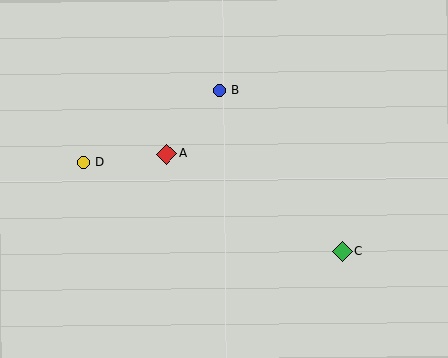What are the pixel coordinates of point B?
Point B is at (219, 90).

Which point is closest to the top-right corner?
Point B is closest to the top-right corner.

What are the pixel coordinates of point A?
Point A is at (166, 154).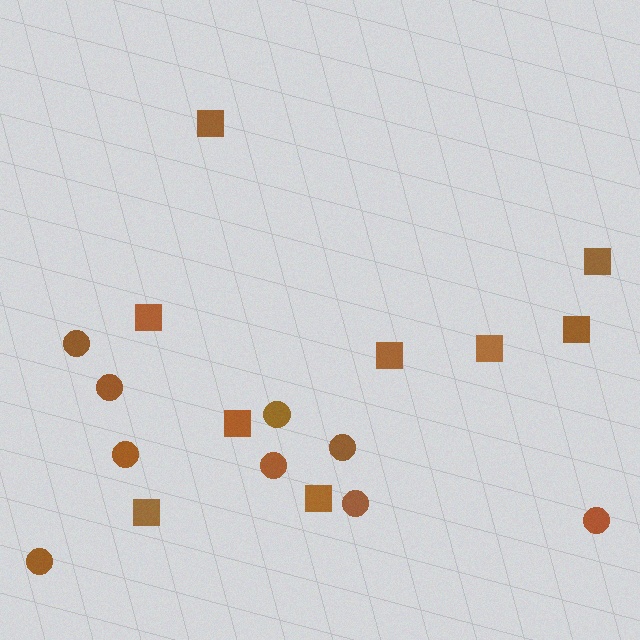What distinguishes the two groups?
There are 2 groups: one group of squares (9) and one group of circles (9).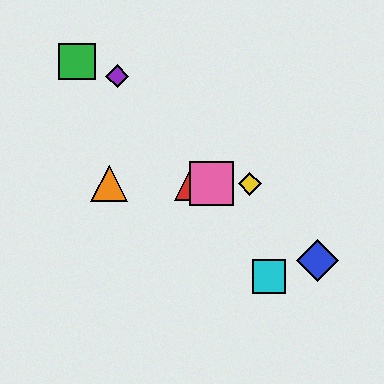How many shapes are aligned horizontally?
4 shapes (the red triangle, the yellow diamond, the orange triangle, the pink square) are aligned horizontally.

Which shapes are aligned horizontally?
The red triangle, the yellow diamond, the orange triangle, the pink square are aligned horizontally.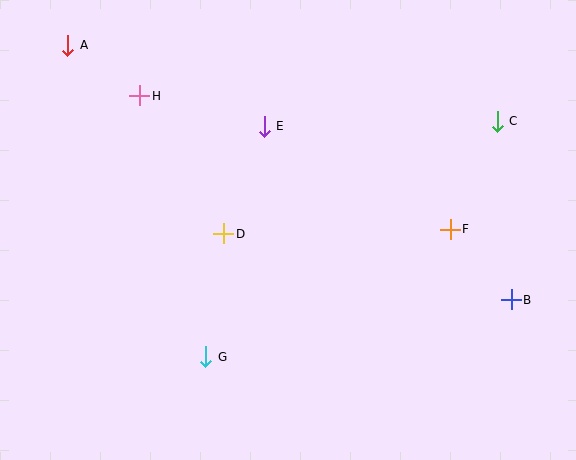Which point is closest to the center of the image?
Point D at (224, 234) is closest to the center.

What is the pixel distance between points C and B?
The distance between C and B is 179 pixels.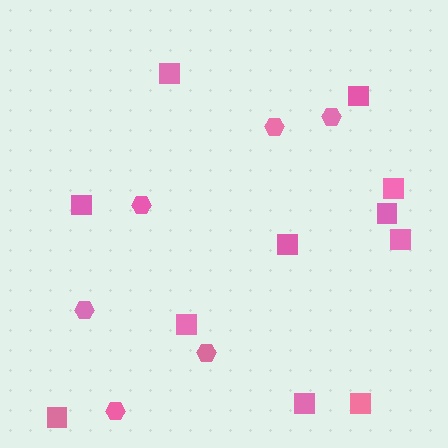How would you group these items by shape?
There are 2 groups: one group of hexagons (6) and one group of squares (11).